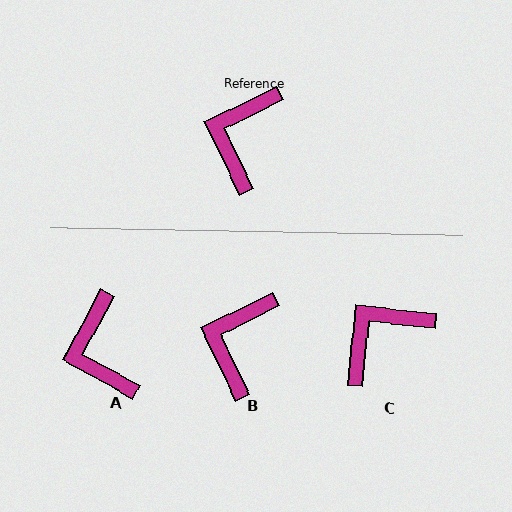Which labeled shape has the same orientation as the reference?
B.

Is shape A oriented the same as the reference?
No, it is off by about 35 degrees.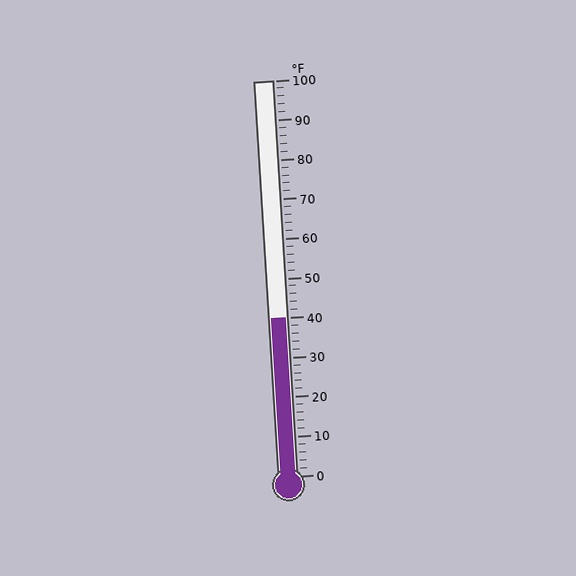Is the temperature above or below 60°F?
The temperature is below 60°F.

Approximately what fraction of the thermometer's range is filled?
The thermometer is filled to approximately 40% of its range.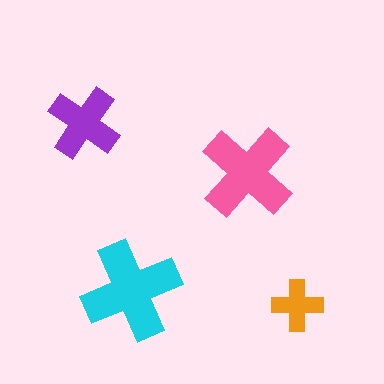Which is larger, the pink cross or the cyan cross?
The cyan one.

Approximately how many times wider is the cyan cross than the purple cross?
About 1.5 times wider.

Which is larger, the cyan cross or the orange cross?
The cyan one.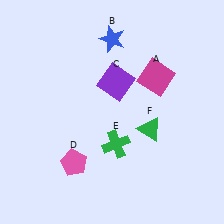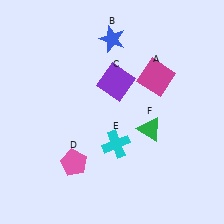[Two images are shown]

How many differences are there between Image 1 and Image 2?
There is 1 difference between the two images.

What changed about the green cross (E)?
In Image 1, E is green. In Image 2, it changed to cyan.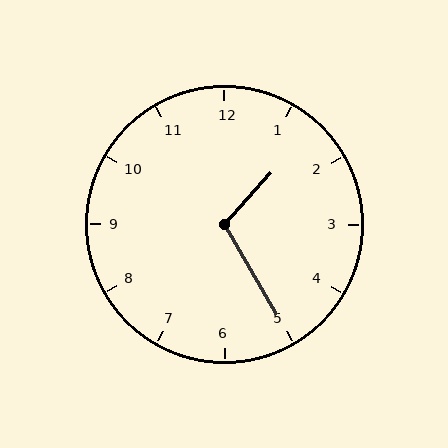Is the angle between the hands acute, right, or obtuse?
It is obtuse.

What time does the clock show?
1:25.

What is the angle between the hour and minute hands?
Approximately 108 degrees.